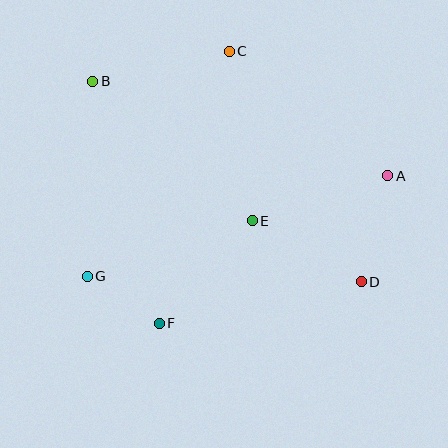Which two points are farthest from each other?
Points B and D are farthest from each other.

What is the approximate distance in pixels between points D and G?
The distance between D and G is approximately 274 pixels.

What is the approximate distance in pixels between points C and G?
The distance between C and G is approximately 266 pixels.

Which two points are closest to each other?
Points F and G are closest to each other.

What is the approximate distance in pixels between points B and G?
The distance between B and G is approximately 195 pixels.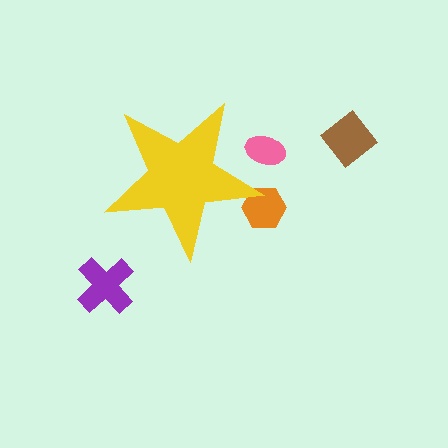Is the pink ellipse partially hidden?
Yes, the pink ellipse is partially hidden behind the yellow star.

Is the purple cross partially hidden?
No, the purple cross is fully visible.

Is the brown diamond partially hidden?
No, the brown diamond is fully visible.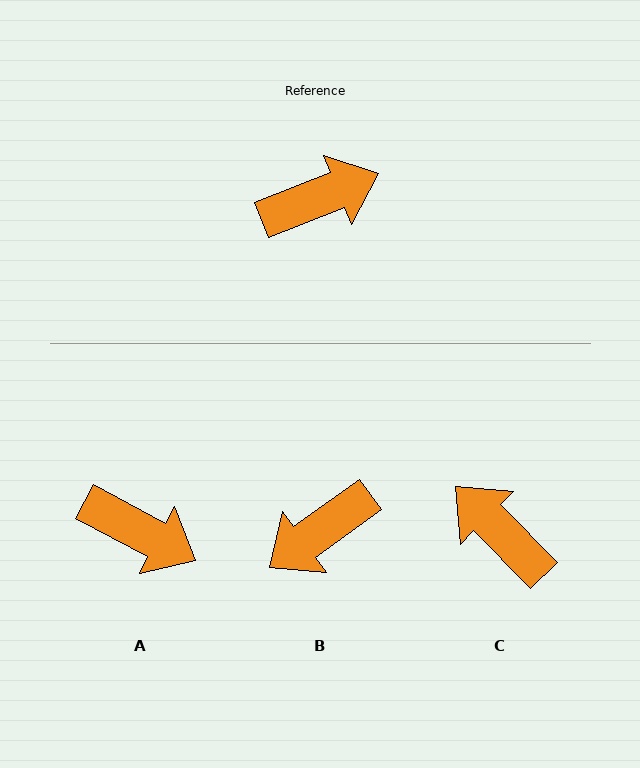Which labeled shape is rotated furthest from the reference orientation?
B, about 166 degrees away.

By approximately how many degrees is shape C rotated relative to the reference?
Approximately 113 degrees counter-clockwise.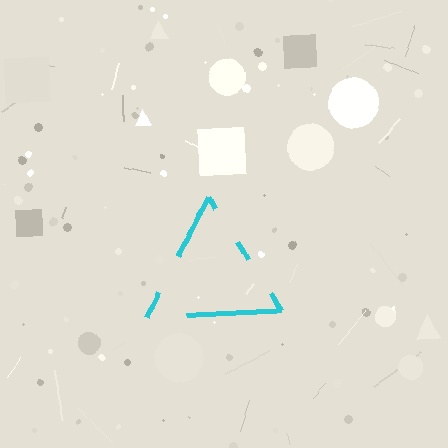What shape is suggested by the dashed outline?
The dashed outline suggests a triangle.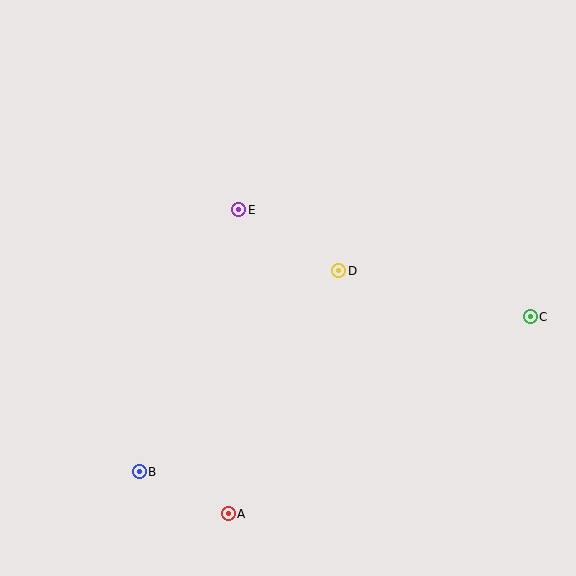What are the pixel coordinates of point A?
Point A is at (228, 514).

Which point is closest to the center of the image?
Point D at (339, 271) is closest to the center.